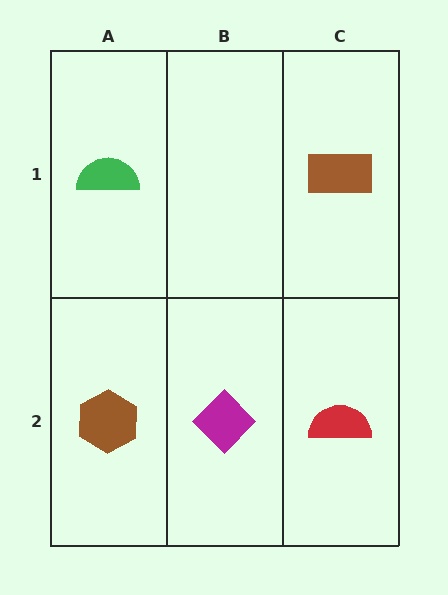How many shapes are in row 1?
2 shapes.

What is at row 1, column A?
A green semicircle.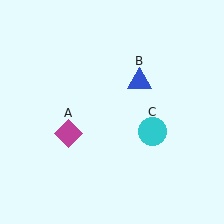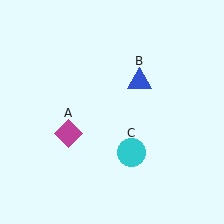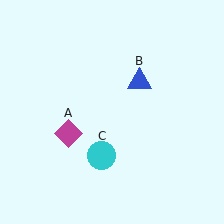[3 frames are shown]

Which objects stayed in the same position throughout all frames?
Magenta diamond (object A) and blue triangle (object B) remained stationary.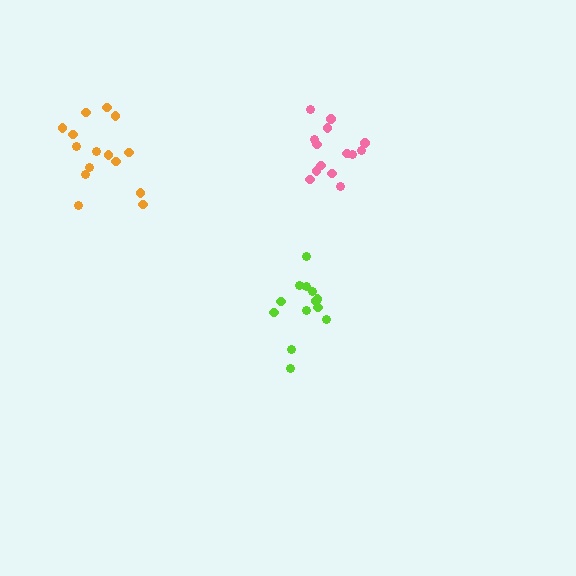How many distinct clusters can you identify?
There are 3 distinct clusters.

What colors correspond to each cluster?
The clusters are colored: orange, lime, pink.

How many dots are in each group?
Group 1: 15 dots, Group 2: 13 dots, Group 3: 14 dots (42 total).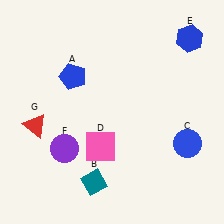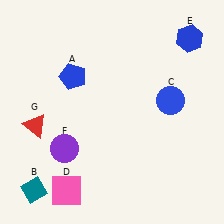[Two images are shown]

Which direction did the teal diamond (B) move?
The teal diamond (B) moved left.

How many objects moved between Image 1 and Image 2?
3 objects moved between the two images.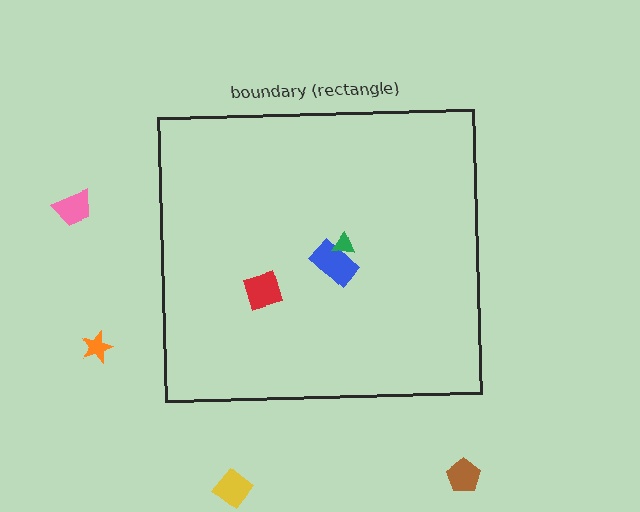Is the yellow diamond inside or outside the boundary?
Outside.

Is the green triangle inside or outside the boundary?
Inside.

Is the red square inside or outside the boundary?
Inside.